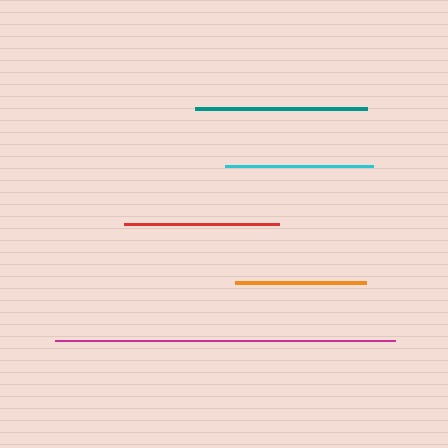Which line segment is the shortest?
The orange line is the shortest at approximately 132 pixels.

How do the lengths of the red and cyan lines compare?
The red and cyan lines are approximately the same length.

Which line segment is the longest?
The magenta line is the longest at approximately 340 pixels.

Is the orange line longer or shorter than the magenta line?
The magenta line is longer than the orange line.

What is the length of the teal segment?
The teal segment is approximately 171 pixels long.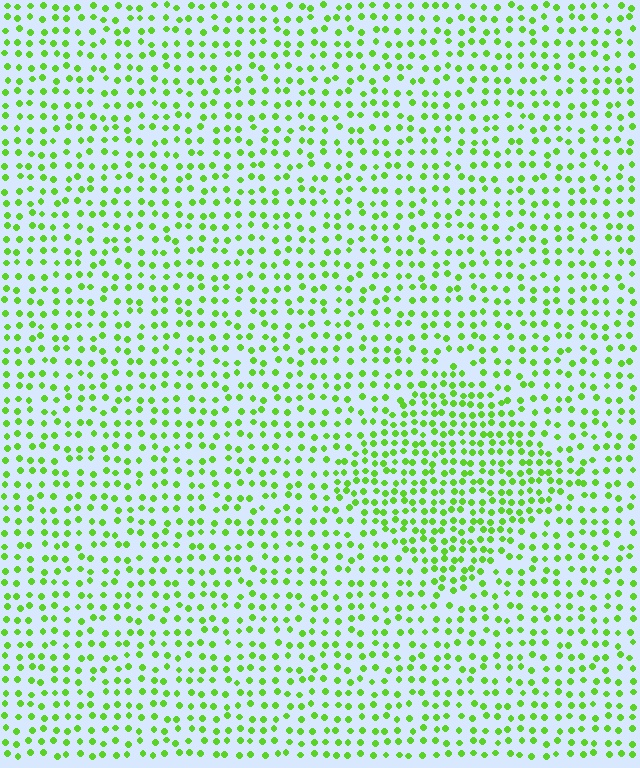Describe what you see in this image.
The image contains small lime elements arranged at two different densities. A diamond-shaped region is visible where the elements are more densely packed than the surrounding area.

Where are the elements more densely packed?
The elements are more densely packed inside the diamond boundary.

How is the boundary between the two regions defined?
The boundary is defined by a change in element density (approximately 1.6x ratio). All elements are the same color, size, and shape.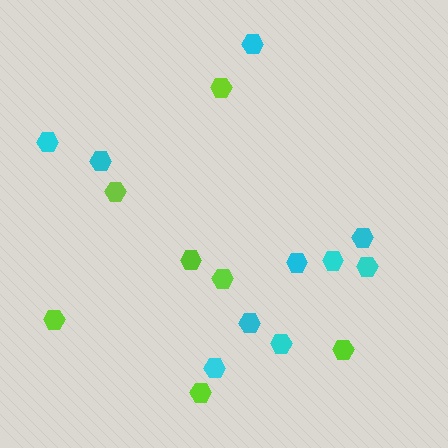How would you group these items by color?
There are 2 groups: one group of cyan hexagons (10) and one group of lime hexagons (7).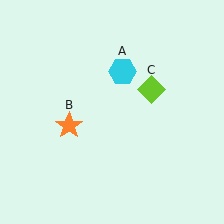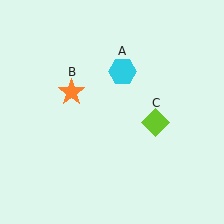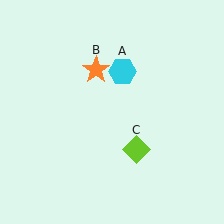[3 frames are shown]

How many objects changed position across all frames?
2 objects changed position: orange star (object B), lime diamond (object C).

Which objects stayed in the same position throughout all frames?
Cyan hexagon (object A) remained stationary.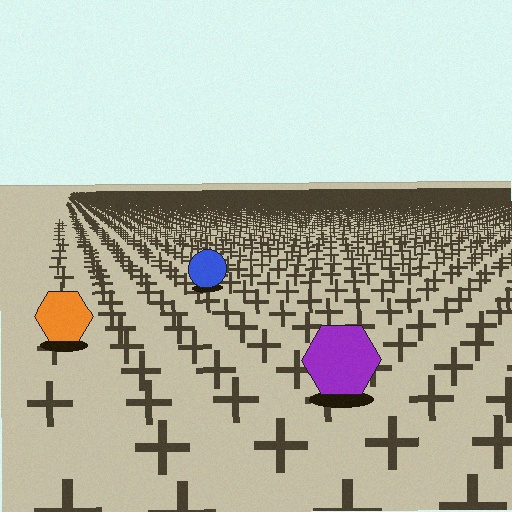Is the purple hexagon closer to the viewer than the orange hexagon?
Yes. The purple hexagon is closer — you can tell from the texture gradient: the ground texture is coarser near it.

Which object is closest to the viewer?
The purple hexagon is closest. The texture marks near it are larger and more spread out.